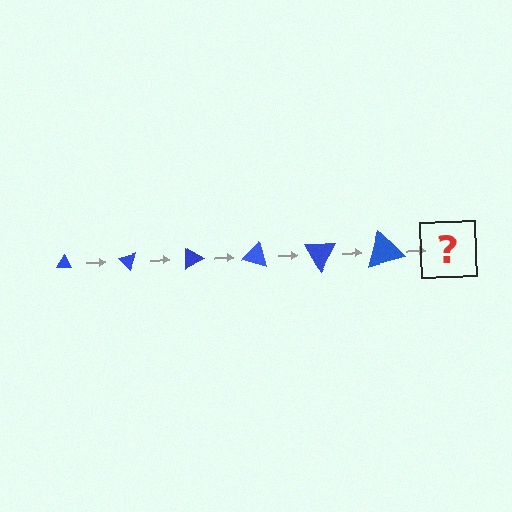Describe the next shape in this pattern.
It should be a triangle, larger than the previous one and rotated 270 degrees from the start.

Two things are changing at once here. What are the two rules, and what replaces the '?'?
The two rules are that the triangle grows larger each step and it rotates 45 degrees each step. The '?' should be a triangle, larger than the previous one and rotated 270 degrees from the start.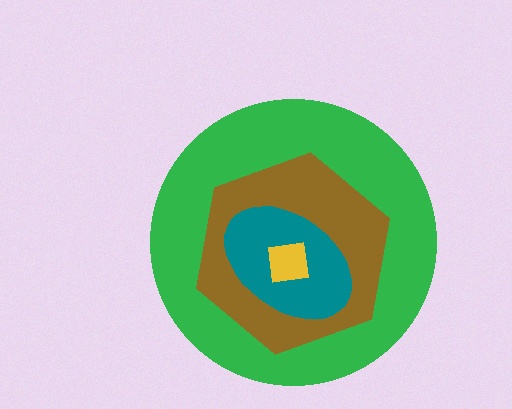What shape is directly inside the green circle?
The brown hexagon.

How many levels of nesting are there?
4.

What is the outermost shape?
The green circle.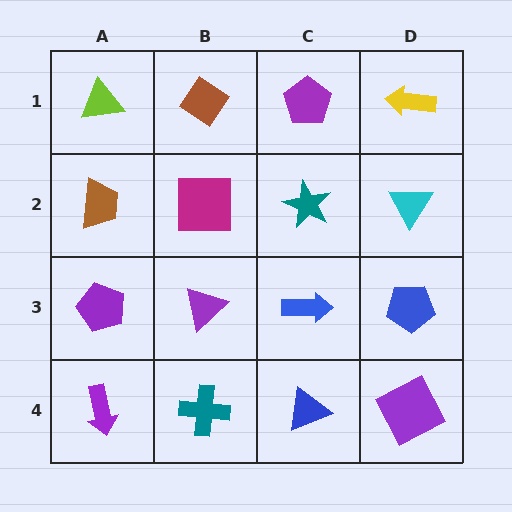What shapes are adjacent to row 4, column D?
A blue pentagon (row 3, column D), a blue triangle (row 4, column C).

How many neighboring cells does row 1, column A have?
2.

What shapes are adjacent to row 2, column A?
A lime triangle (row 1, column A), a purple pentagon (row 3, column A), a magenta square (row 2, column B).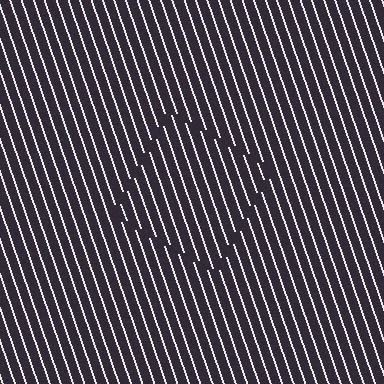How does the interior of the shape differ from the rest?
The interior of the shape contains the same grating, shifted by half a period — the contour is defined by the phase discontinuity where line-ends from the inner and outer gratings abut.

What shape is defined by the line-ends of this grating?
An illusory square. The interior of the shape contains the same grating, shifted by half a period — the contour is defined by the phase discontinuity where line-ends from the inner and outer gratings abut.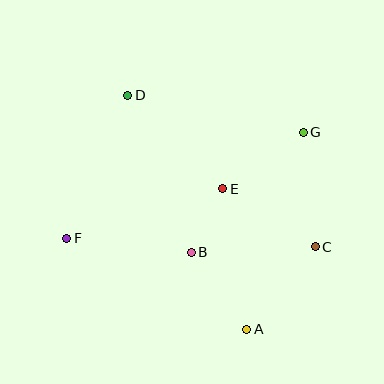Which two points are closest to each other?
Points B and E are closest to each other.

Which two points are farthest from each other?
Points A and D are farthest from each other.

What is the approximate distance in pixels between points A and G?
The distance between A and G is approximately 205 pixels.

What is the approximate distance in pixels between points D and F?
The distance between D and F is approximately 155 pixels.